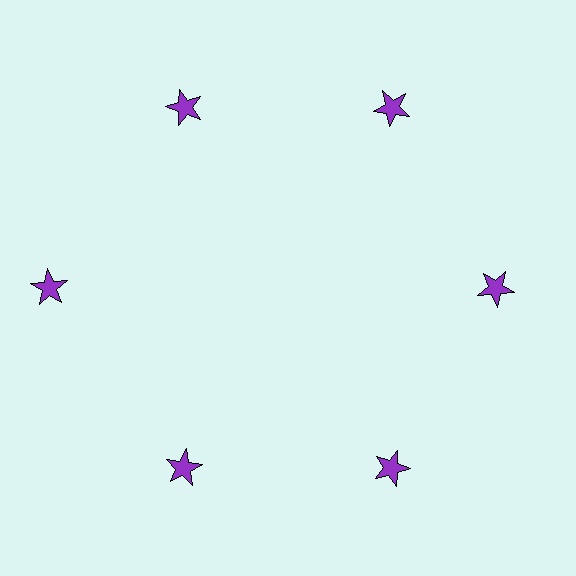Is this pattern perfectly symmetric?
No. The 6 purple stars are arranged in a ring, but one element near the 9 o'clock position is pushed outward from the center, breaking the 6-fold rotational symmetry.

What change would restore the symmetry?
The symmetry would be restored by moving it inward, back onto the ring so that all 6 stars sit at equal angles and equal distance from the center.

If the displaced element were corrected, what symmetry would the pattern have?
It would have 6-fold rotational symmetry — the pattern would map onto itself every 60 degrees.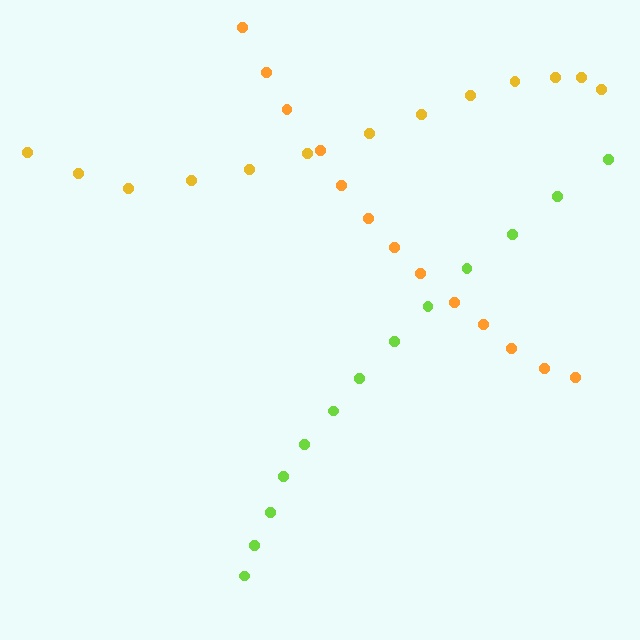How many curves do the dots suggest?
There are 3 distinct paths.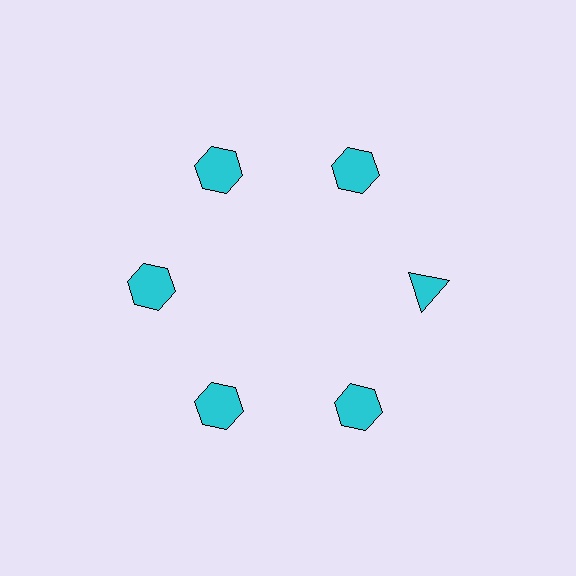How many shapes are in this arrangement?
There are 6 shapes arranged in a ring pattern.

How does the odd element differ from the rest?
It has a different shape: triangle instead of hexagon.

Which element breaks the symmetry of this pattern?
The cyan triangle at roughly the 3 o'clock position breaks the symmetry. All other shapes are cyan hexagons.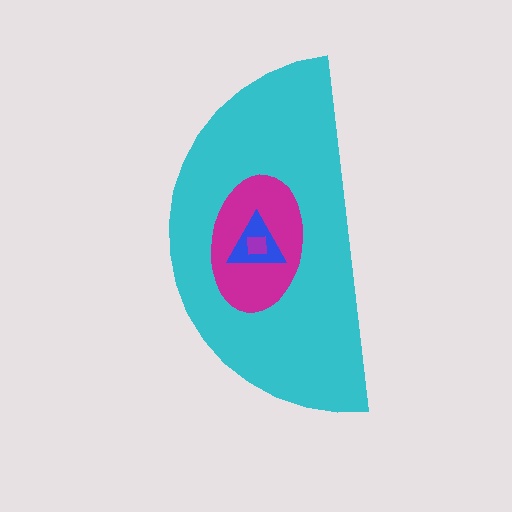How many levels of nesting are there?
4.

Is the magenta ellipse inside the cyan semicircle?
Yes.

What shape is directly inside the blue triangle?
The purple square.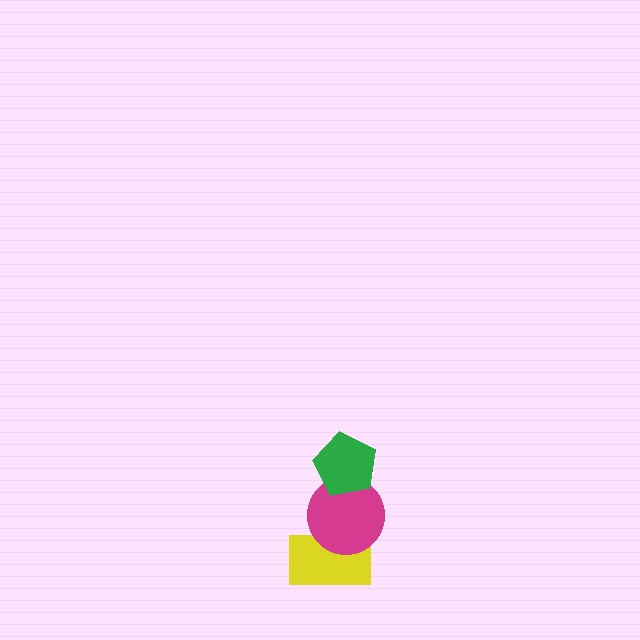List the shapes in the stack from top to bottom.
From top to bottom: the green pentagon, the magenta circle, the yellow rectangle.